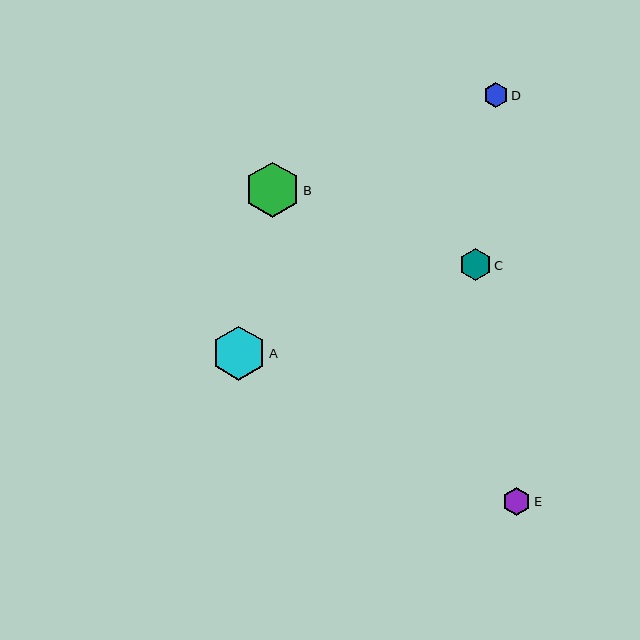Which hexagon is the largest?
Hexagon B is the largest with a size of approximately 55 pixels.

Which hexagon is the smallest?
Hexagon D is the smallest with a size of approximately 25 pixels.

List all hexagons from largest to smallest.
From largest to smallest: B, A, C, E, D.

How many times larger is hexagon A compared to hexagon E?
Hexagon A is approximately 2.0 times the size of hexagon E.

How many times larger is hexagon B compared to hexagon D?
Hexagon B is approximately 2.2 times the size of hexagon D.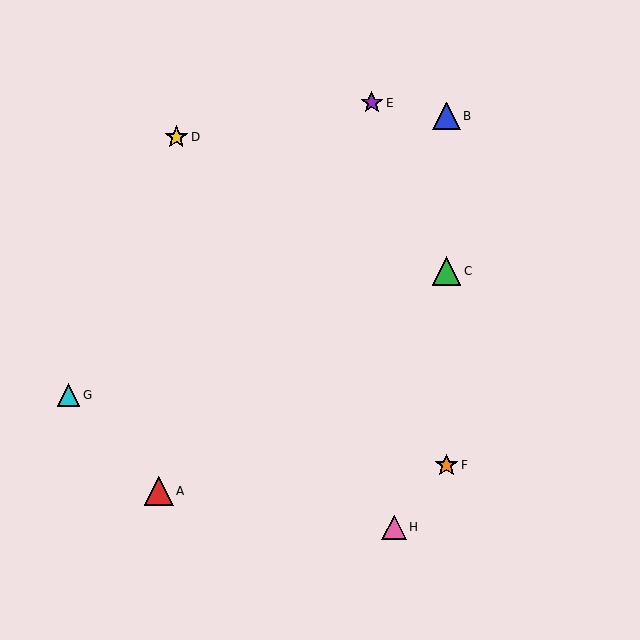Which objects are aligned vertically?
Objects B, C, F are aligned vertically.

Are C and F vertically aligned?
Yes, both are at x≈447.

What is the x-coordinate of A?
Object A is at x≈159.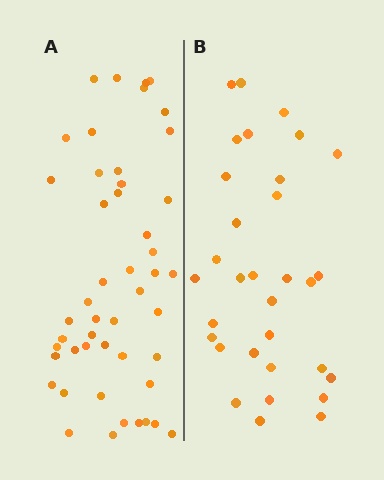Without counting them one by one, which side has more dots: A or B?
Region A (the left region) has more dots.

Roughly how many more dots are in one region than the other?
Region A has approximately 15 more dots than region B.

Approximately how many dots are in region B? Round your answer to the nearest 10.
About 30 dots. (The exact count is 32, which rounds to 30.)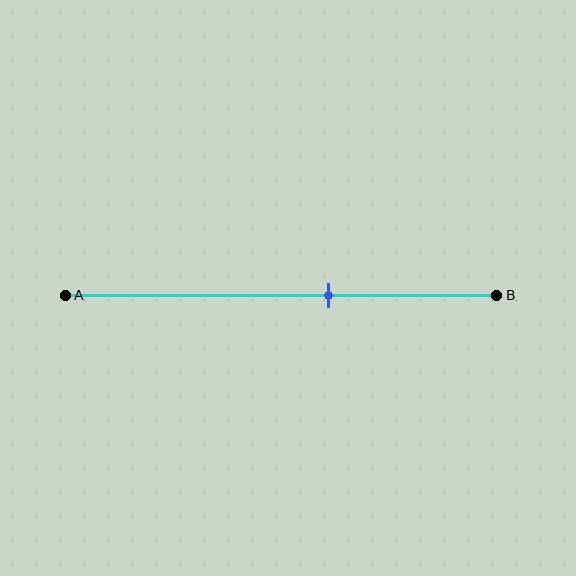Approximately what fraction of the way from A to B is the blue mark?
The blue mark is approximately 60% of the way from A to B.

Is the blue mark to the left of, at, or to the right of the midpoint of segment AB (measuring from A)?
The blue mark is to the right of the midpoint of segment AB.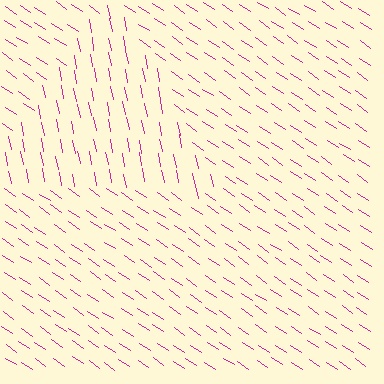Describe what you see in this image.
The image is filled with small magenta line segments. A triangle region in the image has lines oriented differently from the surrounding lines, creating a visible texture boundary.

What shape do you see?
I see a triangle.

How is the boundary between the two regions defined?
The boundary is defined purely by a change in line orientation (approximately 45 degrees difference). All lines are the same color and thickness.